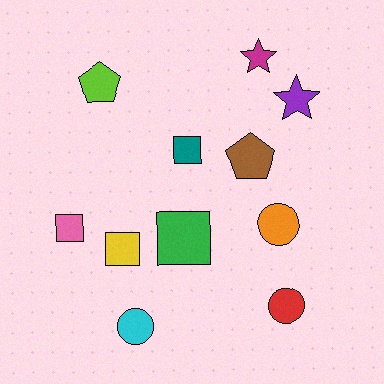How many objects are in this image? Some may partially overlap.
There are 11 objects.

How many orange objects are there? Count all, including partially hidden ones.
There is 1 orange object.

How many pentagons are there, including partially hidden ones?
There are 2 pentagons.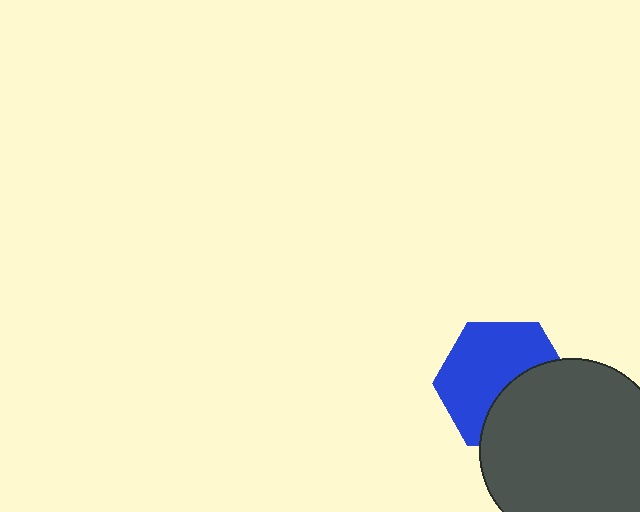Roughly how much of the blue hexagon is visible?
About half of it is visible (roughly 61%).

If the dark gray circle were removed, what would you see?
You would see the complete blue hexagon.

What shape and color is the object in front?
The object in front is a dark gray circle.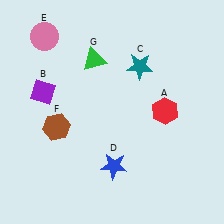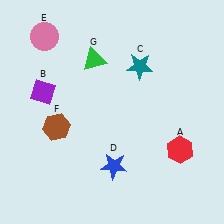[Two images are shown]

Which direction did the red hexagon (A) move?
The red hexagon (A) moved down.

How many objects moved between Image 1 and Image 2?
1 object moved between the two images.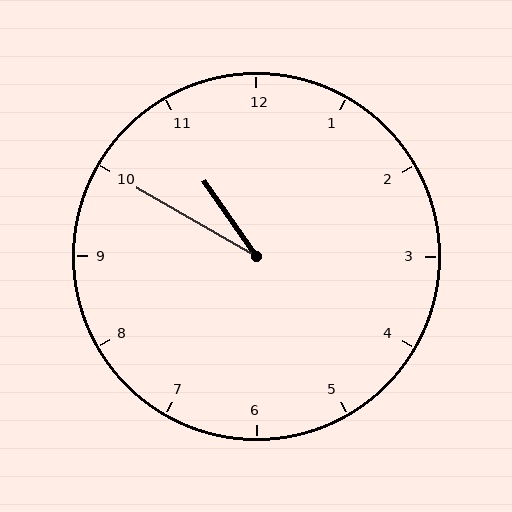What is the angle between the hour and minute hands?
Approximately 25 degrees.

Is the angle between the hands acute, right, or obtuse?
It is acute.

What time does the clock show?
10:50.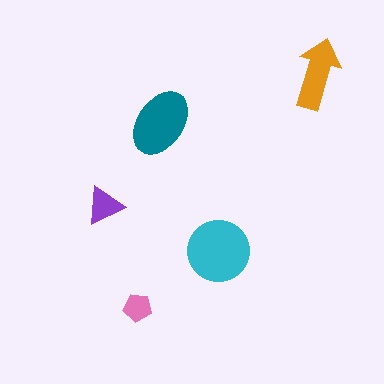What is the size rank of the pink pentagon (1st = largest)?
5th.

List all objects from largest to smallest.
The cyan circle, the teal ellipse, the orange arrow, the purple triangle, the pink pentagon.